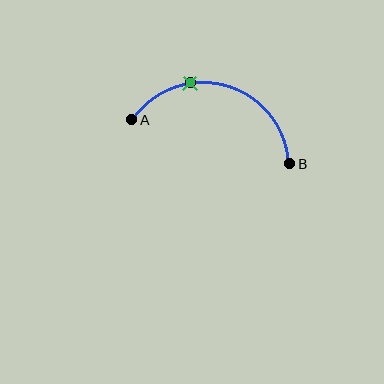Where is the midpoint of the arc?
The arc midpoint is the point on the curve farthest from the straight line joining A and B. It sits above that line.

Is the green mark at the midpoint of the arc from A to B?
No. The green mark lies on the arc but is closer to endpoint A. The arc midpoint would be at the point on the curve equidistant along the arc from both A and B.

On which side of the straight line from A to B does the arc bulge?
The arc bulges above the straight line connecting A and B.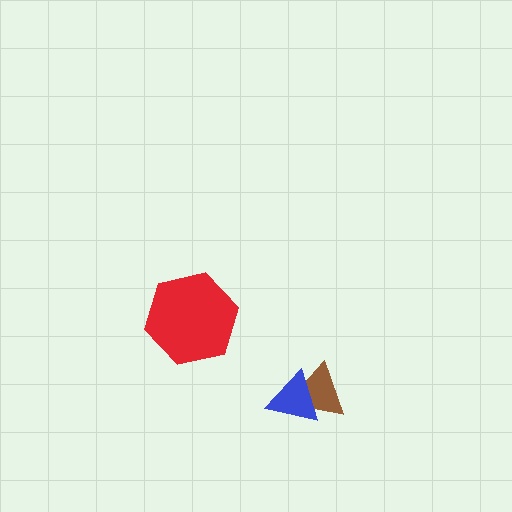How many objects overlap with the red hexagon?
0 objects overlap with the red hexagon.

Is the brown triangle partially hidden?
Yes, it is partially covered by another shape.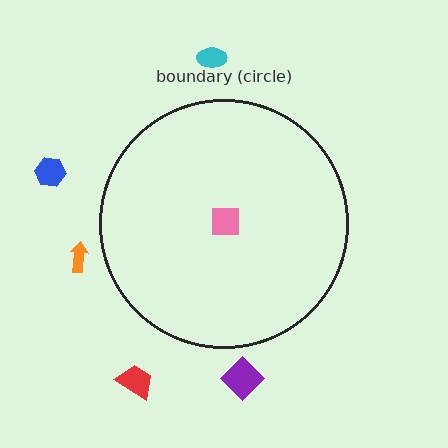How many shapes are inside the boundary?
1 inside, 5 outside.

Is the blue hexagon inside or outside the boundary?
Outside.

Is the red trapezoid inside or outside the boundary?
Outside.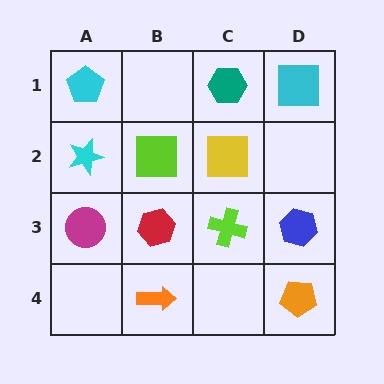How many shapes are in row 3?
4 shapes.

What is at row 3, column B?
A red hexagon.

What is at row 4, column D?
An orange pentagon.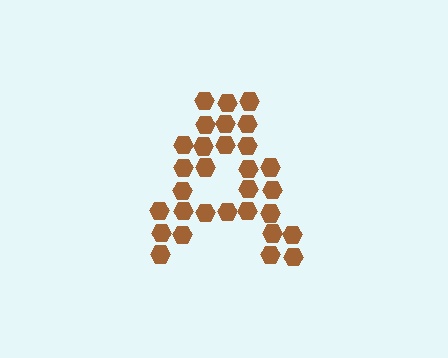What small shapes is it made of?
It is made of small hexagons.